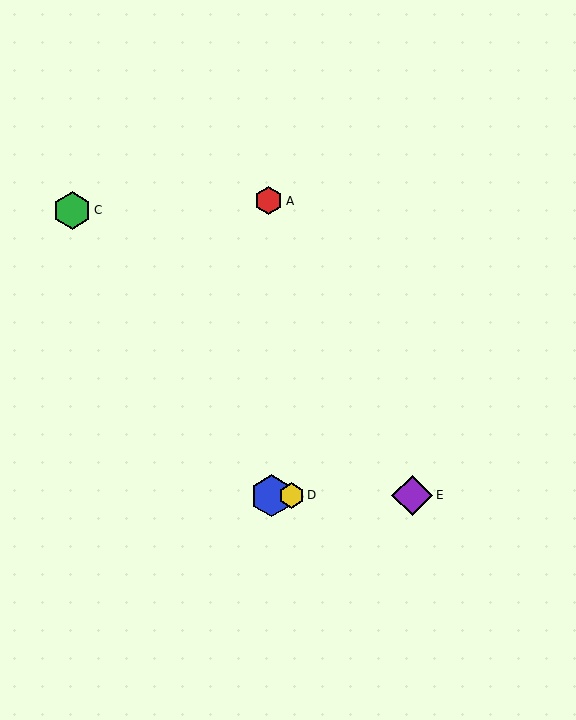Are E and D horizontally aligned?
Yes, both are at y≈496.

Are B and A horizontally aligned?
No, B is at y≈496 and A is at y≈201.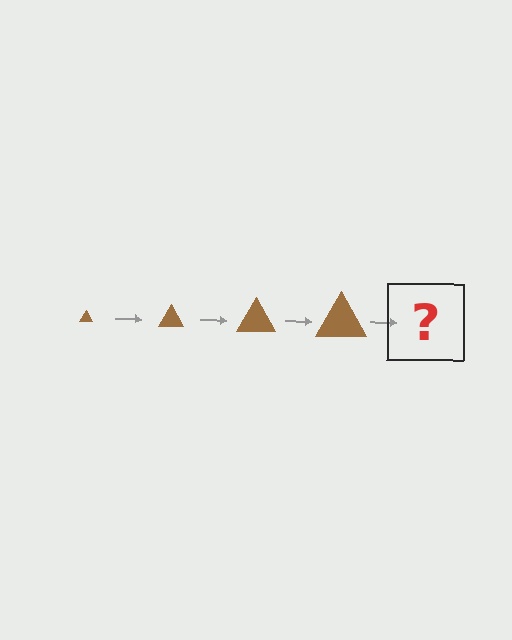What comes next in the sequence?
The next element should be a brown triangle, larger than the previous one.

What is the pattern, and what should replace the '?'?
The pattern is that the triangle gets progressively larger each step. The '?' should be a brown triangle, larger than the previous one.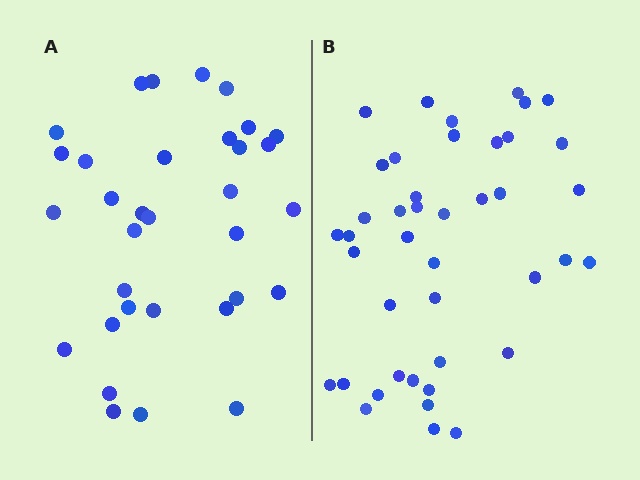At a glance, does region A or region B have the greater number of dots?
Region B (the right region) has more dots.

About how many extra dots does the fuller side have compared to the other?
Region B has roughly 8 or so more dots than region A.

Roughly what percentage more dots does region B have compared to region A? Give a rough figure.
About 25% more.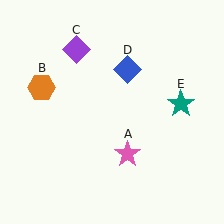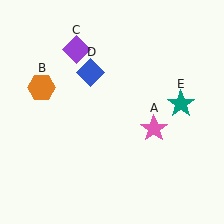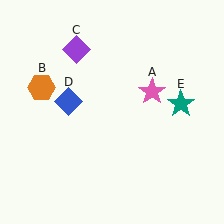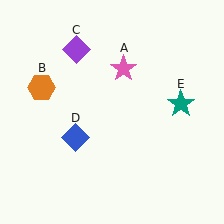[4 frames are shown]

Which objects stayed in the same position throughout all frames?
Orange hexagon (object B) and purple diamond (object C) and teal star (object E) remained stationary.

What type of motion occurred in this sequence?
The pink star (object A), blue diamond (object D) rotated counterclockwise around the center of the scene.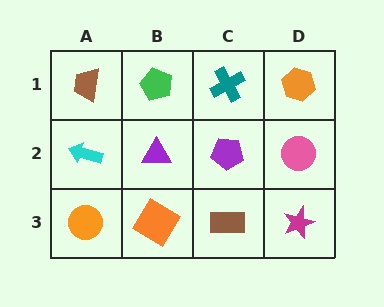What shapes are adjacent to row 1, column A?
A cyan arrow (row 2, column A), a green pentagon (row 1, column B).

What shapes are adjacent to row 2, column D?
An orange hexagon (row 1, column D), a magenta star (row 3, column D), a purple pentagon (row 2, column C).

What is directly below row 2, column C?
A brown rectangle.